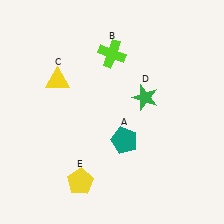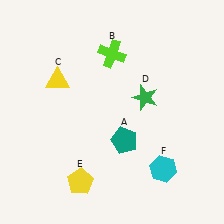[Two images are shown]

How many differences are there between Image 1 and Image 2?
There is 1 difference between the two images.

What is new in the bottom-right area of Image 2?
A cyan hexagon (F) was added in the bottom-right area of Image 2.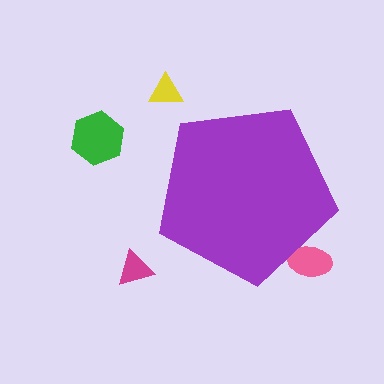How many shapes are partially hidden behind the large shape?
1 shape is partially hidden.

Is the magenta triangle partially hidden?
No, the magenta triangle is fully visible.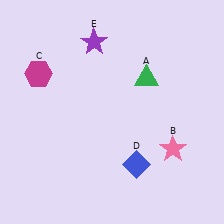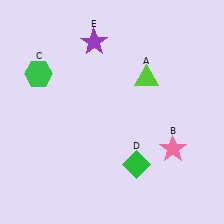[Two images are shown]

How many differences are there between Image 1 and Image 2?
There are 3 differences between the two images.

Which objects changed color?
A changed from green to lime. C changed from magenta to green. D changed from blue to green.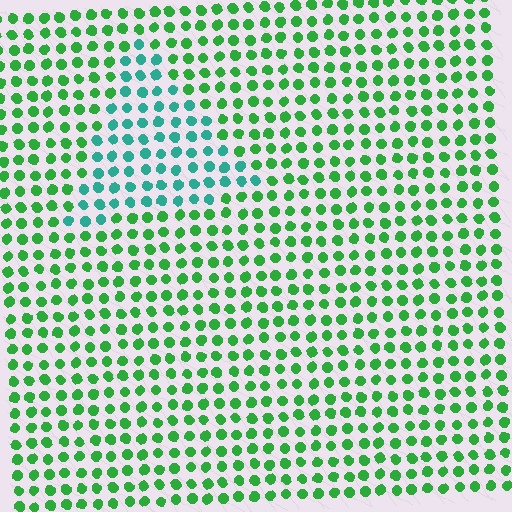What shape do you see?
I see a triangle.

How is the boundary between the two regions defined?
The boundary is defined purely by a slight shift in hue (about 42 degrees). Spacing, size, and orientation are identical on both sides.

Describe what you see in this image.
The image is filled with small green elements in a uniform arrangement. A triangle-shaped region is visible where the elements are tinted to a slightly different hue, forming a subtle color boundary.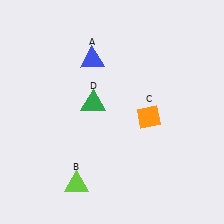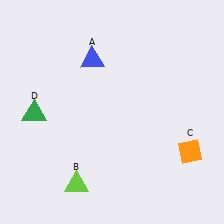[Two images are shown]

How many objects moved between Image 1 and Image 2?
2 objects moved between the two images.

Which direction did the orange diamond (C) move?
The orange diamond (C) moved right.